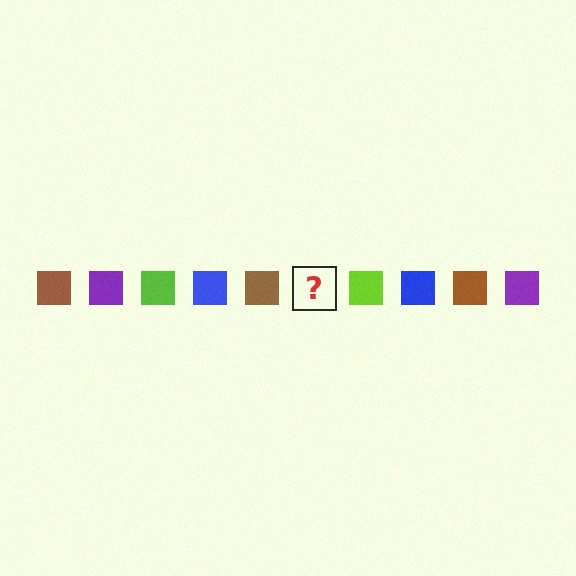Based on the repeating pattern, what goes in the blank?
The blank should be a purple square.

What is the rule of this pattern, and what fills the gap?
The rule is that the pattern cycles through brown, purple, lime, blue squares. The gap should be filled with a purple square.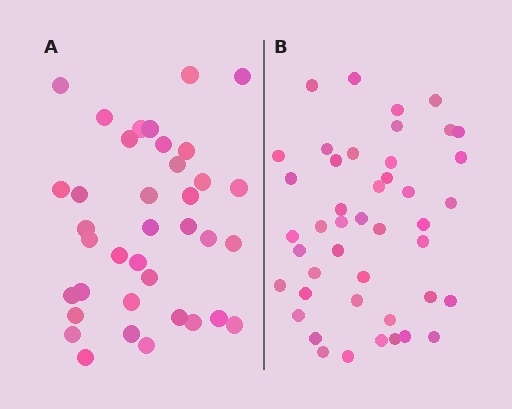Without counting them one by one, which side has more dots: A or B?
Region B (the right region) has more dots.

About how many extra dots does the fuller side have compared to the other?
Region B has roughly 8 or so more dots than region A.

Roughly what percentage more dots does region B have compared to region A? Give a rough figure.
About 20% more.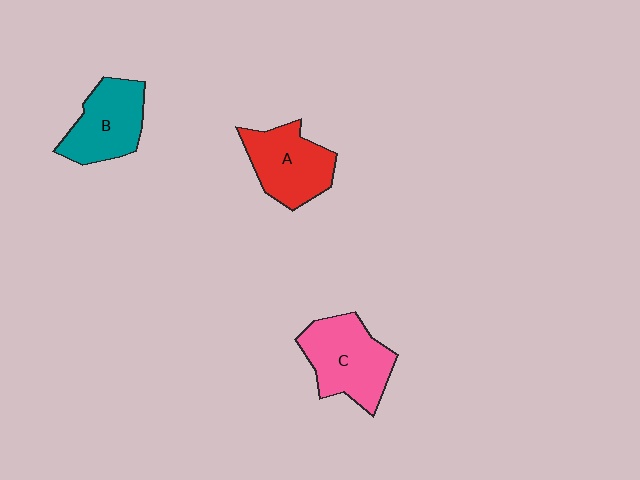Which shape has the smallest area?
Shape B (teal).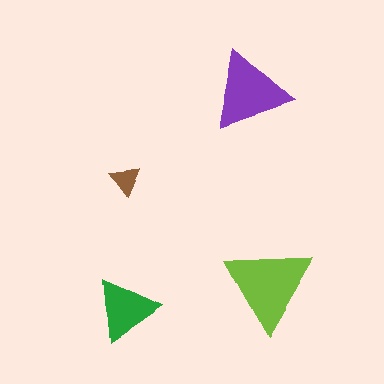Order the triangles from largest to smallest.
the lime one, the purple one, the green one, the brown one.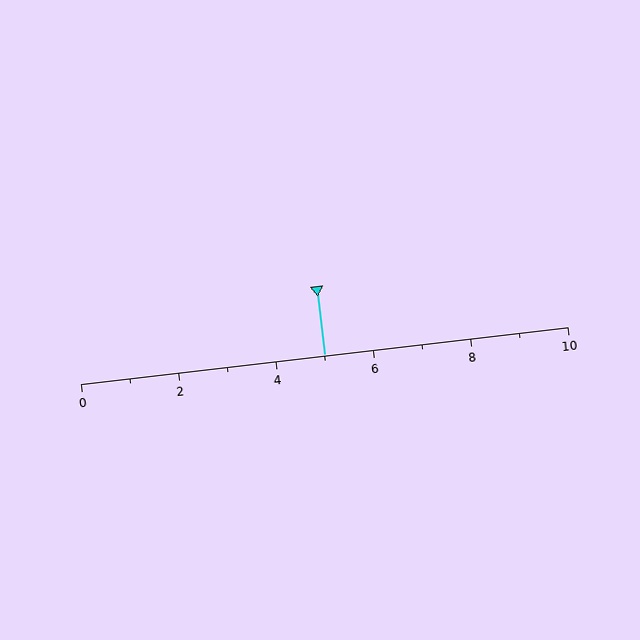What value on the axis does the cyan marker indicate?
The marker indicates approximately 5.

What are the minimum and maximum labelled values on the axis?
The axis runs from 0 to 10.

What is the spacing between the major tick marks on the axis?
The major ticks are spaced 2 apart.